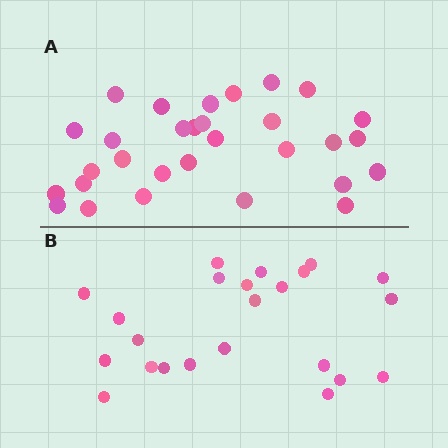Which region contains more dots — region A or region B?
Region A (the top region) has more dots.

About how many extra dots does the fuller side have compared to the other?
Region A has roughly 8 or so more dots than region B.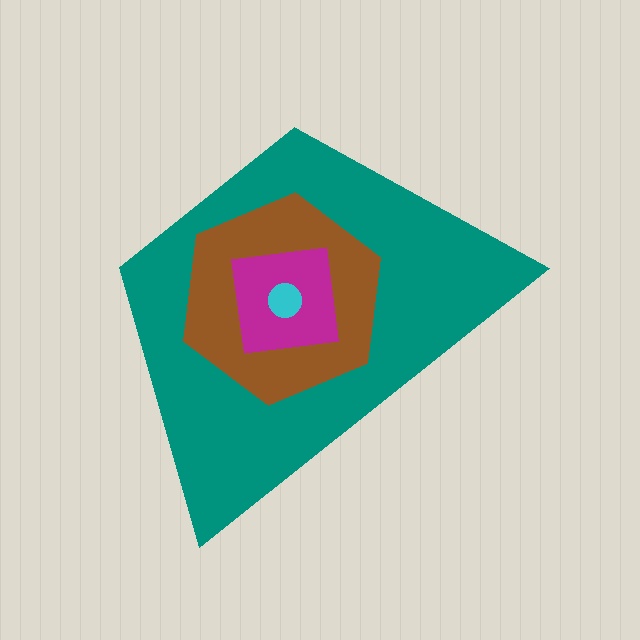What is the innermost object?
The cyan circle.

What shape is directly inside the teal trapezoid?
The brown hexagon.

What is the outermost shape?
The teal trapezoid.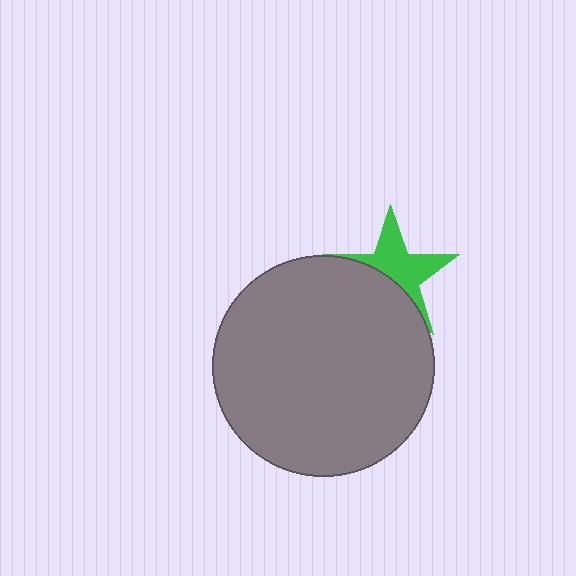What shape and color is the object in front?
The object in front is a gray circle.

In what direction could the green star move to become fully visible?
The green star could move up. That would shift it out from behind the gray circle entirely.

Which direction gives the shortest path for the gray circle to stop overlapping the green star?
Moving down gives the shortest separation.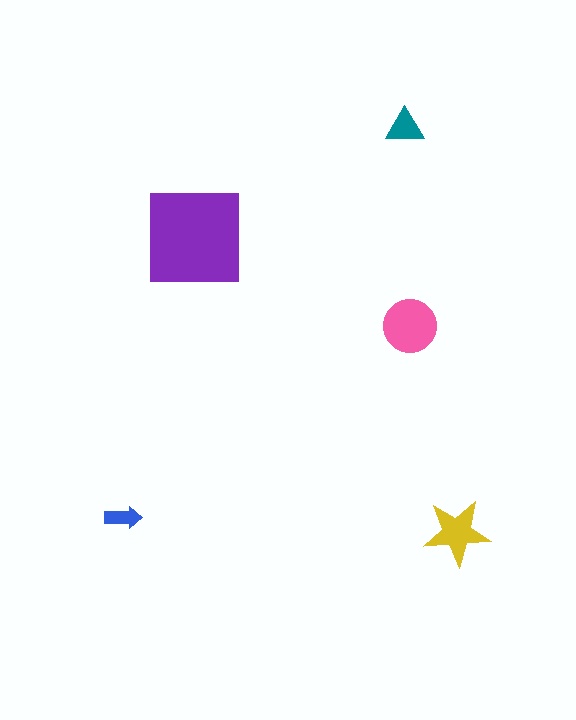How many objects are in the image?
There are 5 objects in the image.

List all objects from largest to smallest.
The purple square, the pink circle, the yellow star, the teal triangle, the blue arrow.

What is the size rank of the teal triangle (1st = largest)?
4th.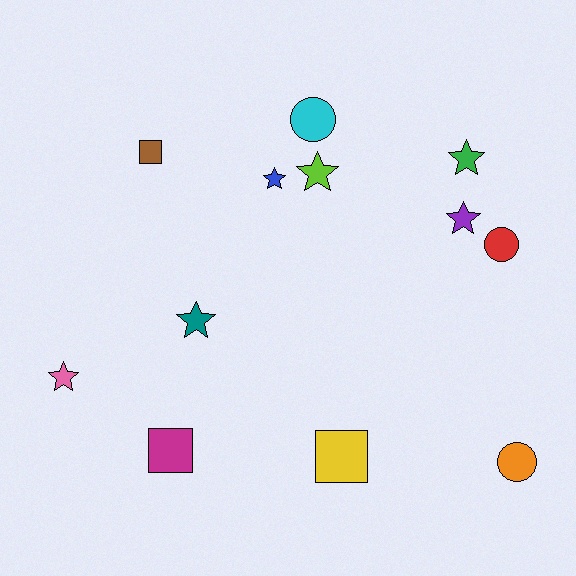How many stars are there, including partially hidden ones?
There are 6 stars.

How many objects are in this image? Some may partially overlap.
There are 12 objects.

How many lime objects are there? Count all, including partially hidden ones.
There is 1 lime object.